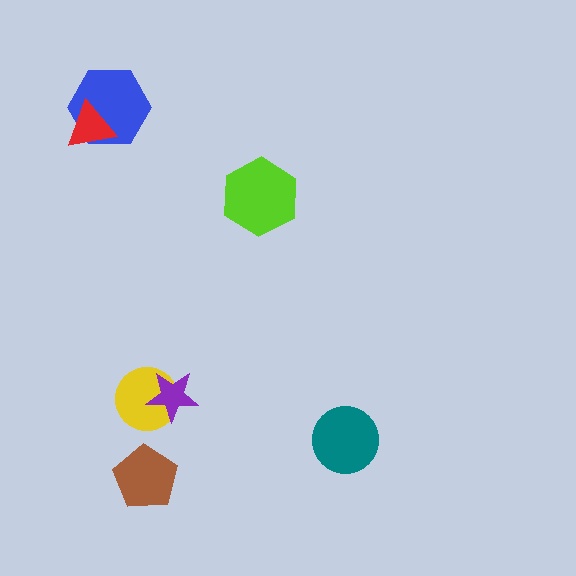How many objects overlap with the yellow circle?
1 object overlaps with the yellow circle.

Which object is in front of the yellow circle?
The purple star is in front of the yellow circle.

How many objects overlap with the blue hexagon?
1 object overlaps with the blue hexagon.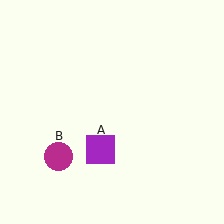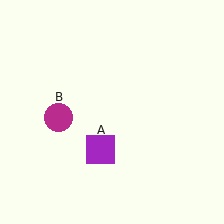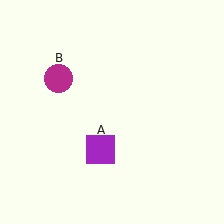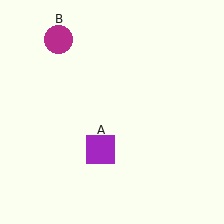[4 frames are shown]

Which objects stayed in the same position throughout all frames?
Purple square (object A) remained stationary.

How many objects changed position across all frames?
1 object changed position: magenta circle (object B).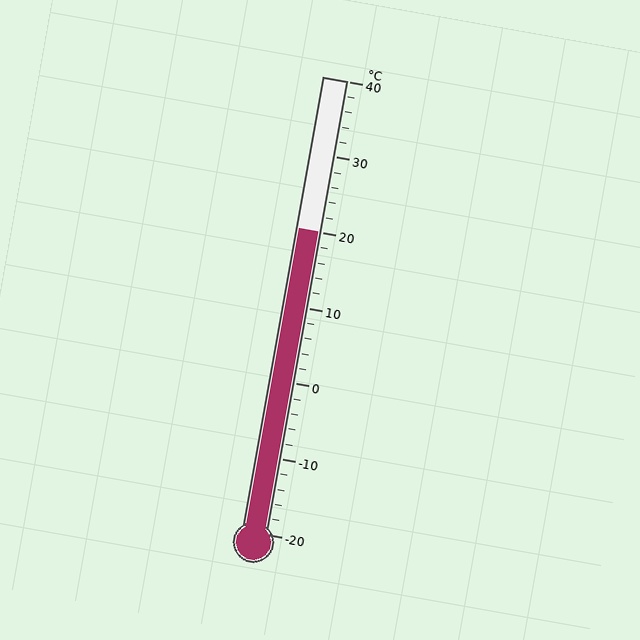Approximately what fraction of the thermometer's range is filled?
The thermometer is filled to approximately 65% of its range.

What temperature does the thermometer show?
The thermometer shows approximately 20°C.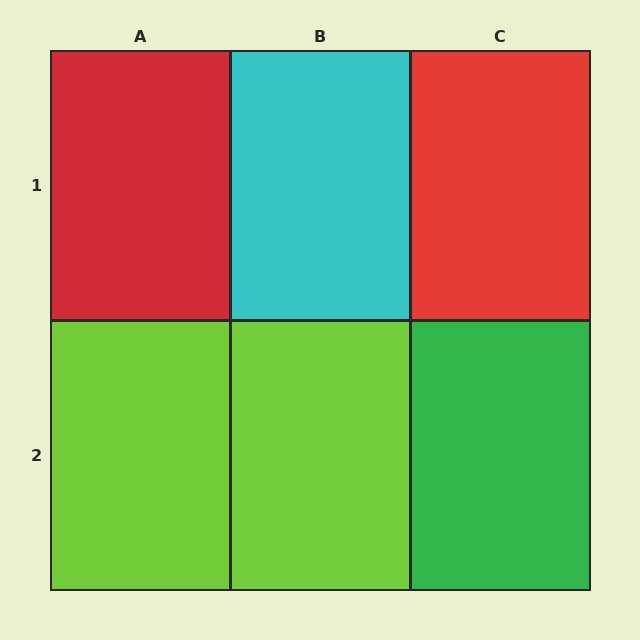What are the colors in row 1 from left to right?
Red, cyan, red.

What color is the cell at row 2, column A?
Lime.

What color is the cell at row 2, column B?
Lime.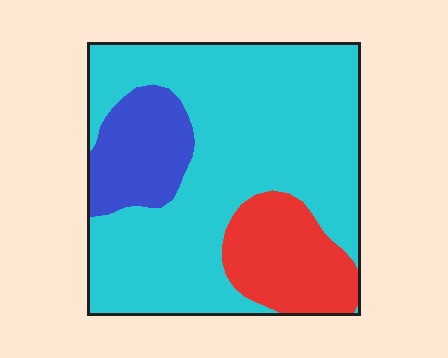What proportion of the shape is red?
Red takes up about one sixth (1/6) of the shape.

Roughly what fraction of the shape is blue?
Blue takes up about one eighth (1/8) of the shape.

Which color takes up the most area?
Cyan, at roughly 70%.